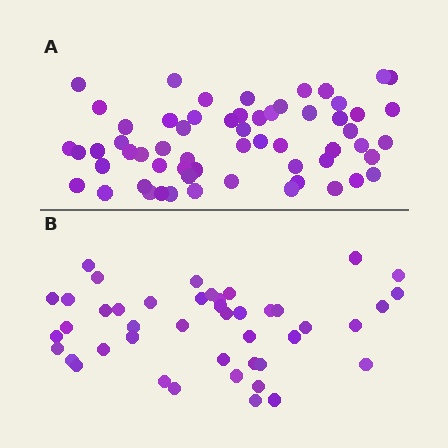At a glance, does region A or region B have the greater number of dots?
Region A (the top region) has more dots.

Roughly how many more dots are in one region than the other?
Region A has approximately 15 more dots than region B.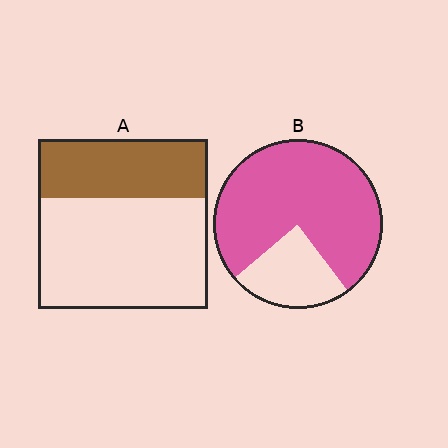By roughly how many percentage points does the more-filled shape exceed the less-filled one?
By roughly 40 percentage points (B over A).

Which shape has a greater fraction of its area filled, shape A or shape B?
Shape B.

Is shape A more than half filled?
No.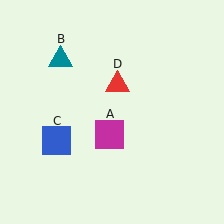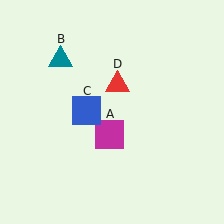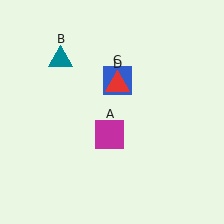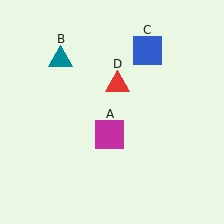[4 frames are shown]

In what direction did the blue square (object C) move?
The blue square (object C) moved up and to the right.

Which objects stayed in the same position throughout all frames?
Magenta square (object A) and teal triangle (object B) and red triangle (object D) remained stationary.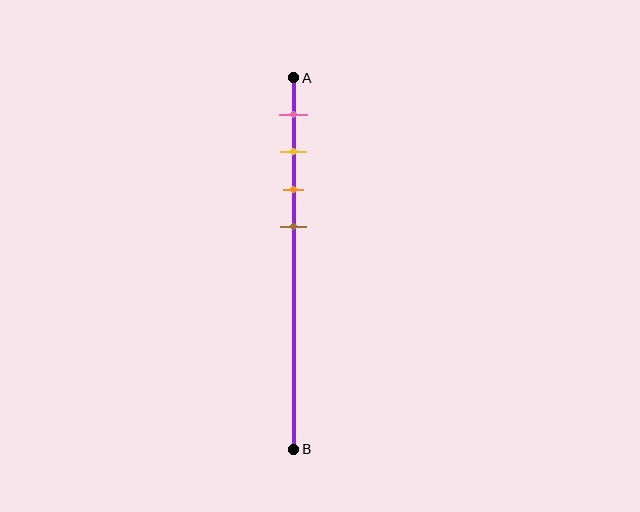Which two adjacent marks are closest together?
The yellow and orange marks are the closest adjacent pair.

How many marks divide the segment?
There are 4 marks dividing the segment.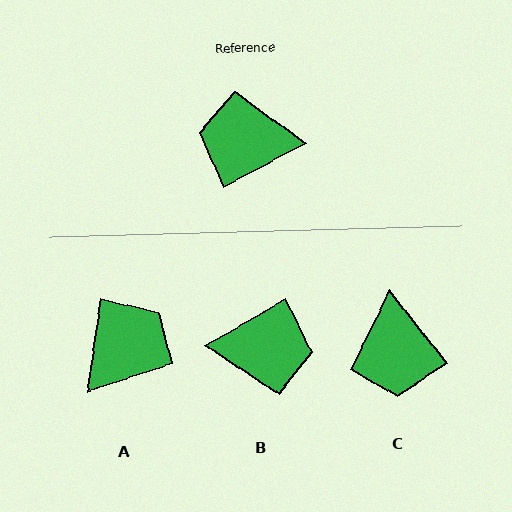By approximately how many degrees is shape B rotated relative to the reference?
Approximately 177 degrees clockwise.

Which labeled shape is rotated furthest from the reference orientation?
B, about 177 degrees away.